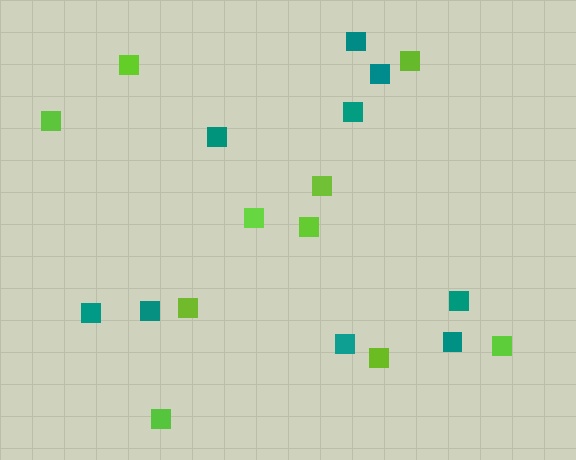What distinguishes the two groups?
There are 2 groups: one group of teal squares (9) and one group of lime squares (10).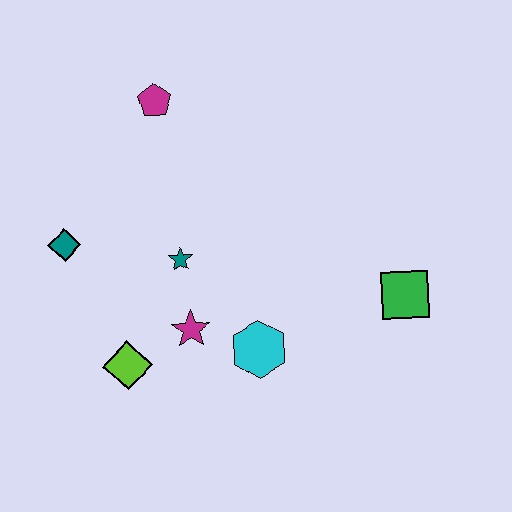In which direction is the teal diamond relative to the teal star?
The teal diamond is to the left of the teal star.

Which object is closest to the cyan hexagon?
The magenta star is closest to the cyan hexagon.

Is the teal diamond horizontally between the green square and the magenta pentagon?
No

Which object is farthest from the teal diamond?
The green square is farthest from the teal diamond.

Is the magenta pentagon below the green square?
No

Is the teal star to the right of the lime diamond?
Yes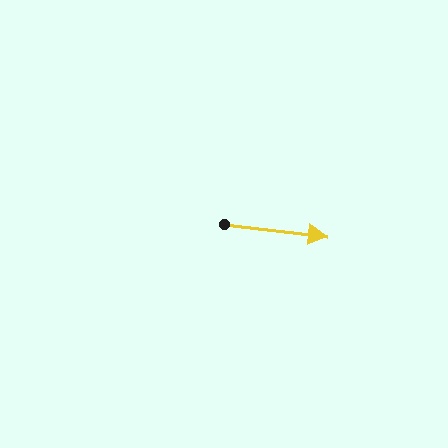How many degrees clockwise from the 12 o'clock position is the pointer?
Approximately 97 degrees.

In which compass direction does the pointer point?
East.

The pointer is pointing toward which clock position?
Roughly 3 o'clock.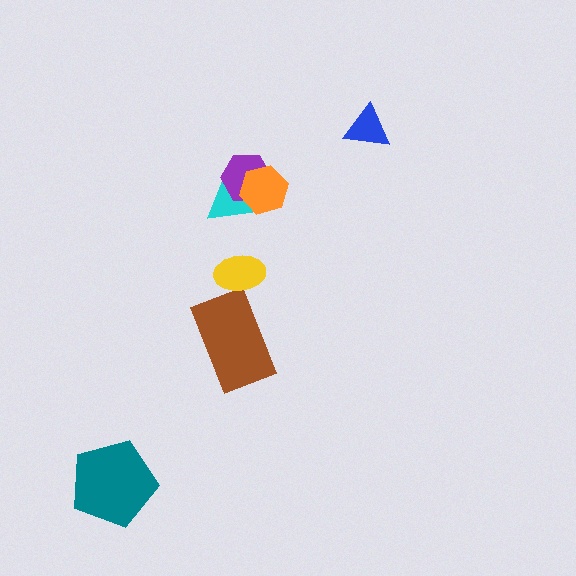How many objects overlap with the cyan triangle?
2 objects overlap with the cyan triangle.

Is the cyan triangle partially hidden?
Yes, it is partially covered by another shape.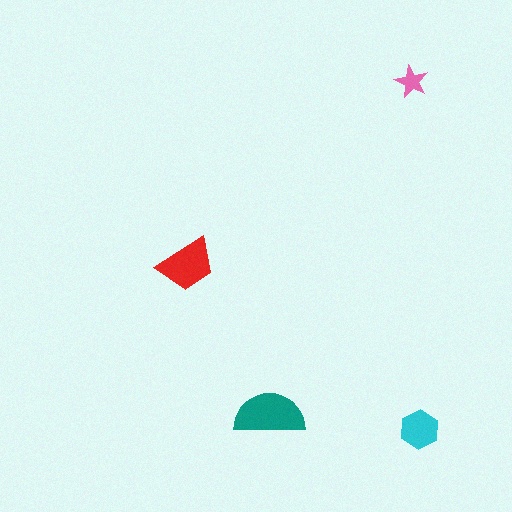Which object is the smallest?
The pink star.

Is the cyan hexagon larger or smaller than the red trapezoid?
Smaller.